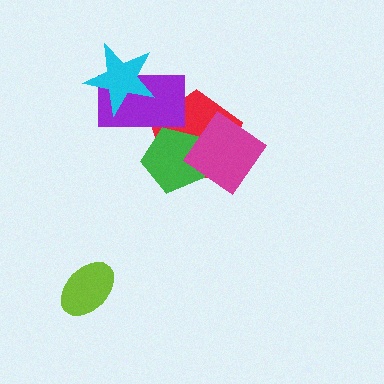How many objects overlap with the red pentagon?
3 objects overlap with the red pentagon.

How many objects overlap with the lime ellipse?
0 objects overlap with the lime ellipse.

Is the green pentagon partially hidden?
Yes, it is partially covered by another shape.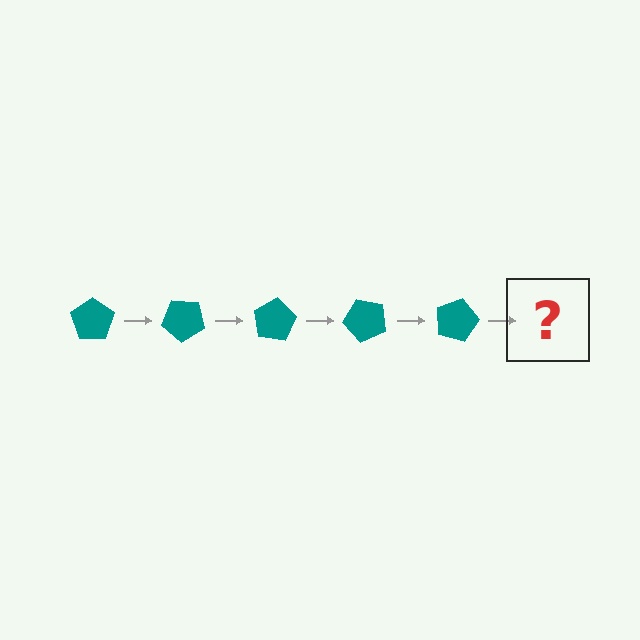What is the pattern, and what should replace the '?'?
The pattern is that the pentagon rotates 40 degrees each step. The '?' should be a teal pentagon rotated 200 degrees.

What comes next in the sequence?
The next element should be a teal pentagon rotated 200 degrees.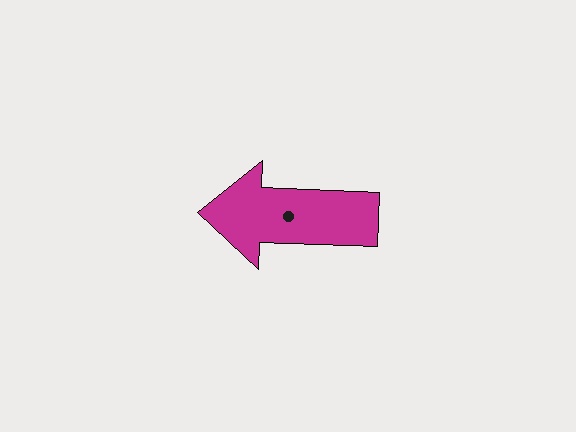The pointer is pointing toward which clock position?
Roughly 9 o'clock.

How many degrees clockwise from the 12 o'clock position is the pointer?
Approximately 272 degrees.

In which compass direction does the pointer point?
West.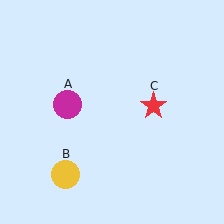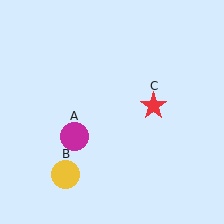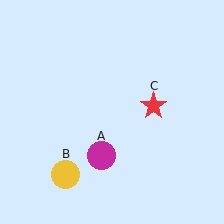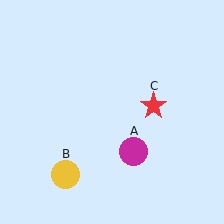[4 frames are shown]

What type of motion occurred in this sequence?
The magenta circle (object A) rotated counterclockwise around the center of the scene.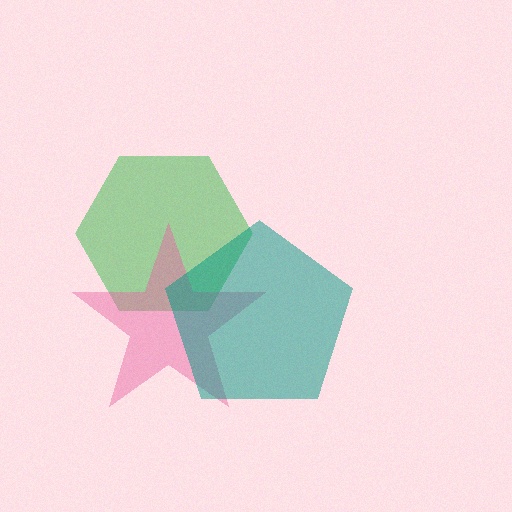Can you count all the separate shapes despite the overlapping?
Yes, there are 3 separate shapes.